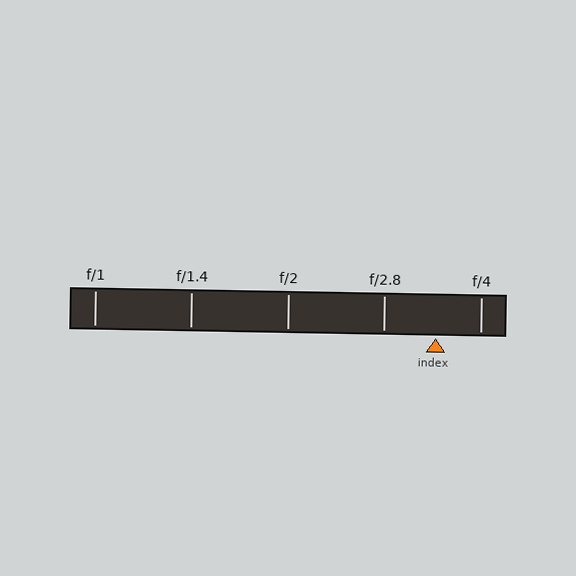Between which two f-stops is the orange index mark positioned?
The index mark is between f/2.8 and f/4.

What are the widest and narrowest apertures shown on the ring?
The widest aperture shown is f/1 and the narrowest is f/4.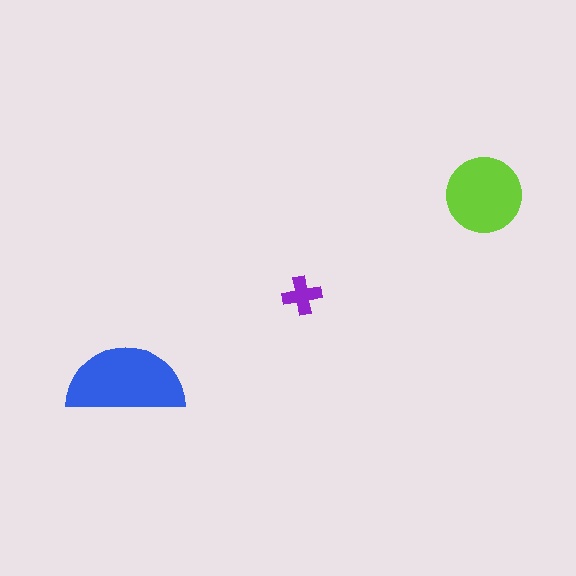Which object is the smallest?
The purple cross.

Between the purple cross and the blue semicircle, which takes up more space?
The blue semicircle.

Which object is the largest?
The blue semicircle.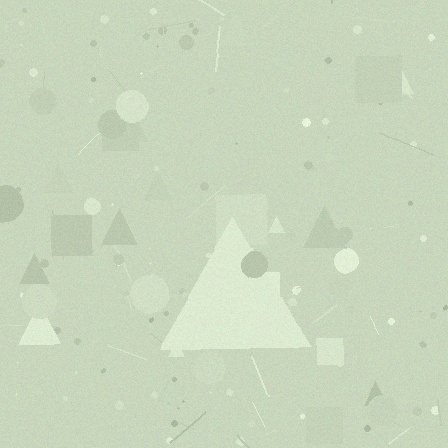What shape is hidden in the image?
A triangle is hidden in the image.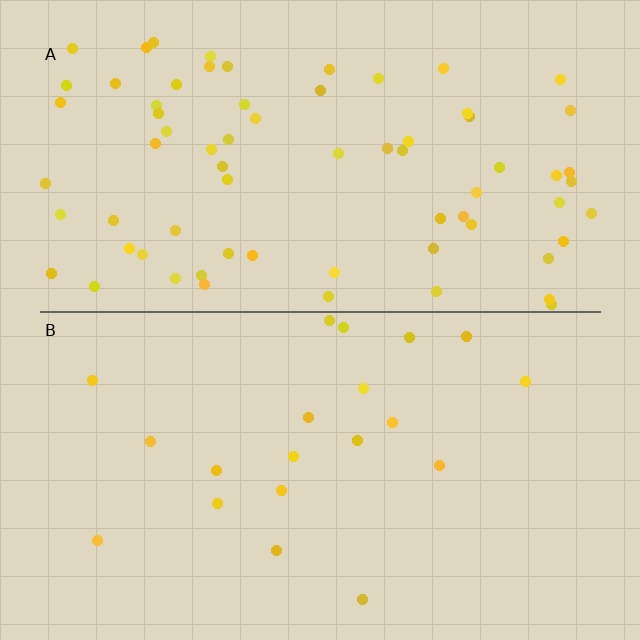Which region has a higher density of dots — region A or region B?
A (the top).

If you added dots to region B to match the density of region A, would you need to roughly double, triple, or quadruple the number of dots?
Approximately quadruple.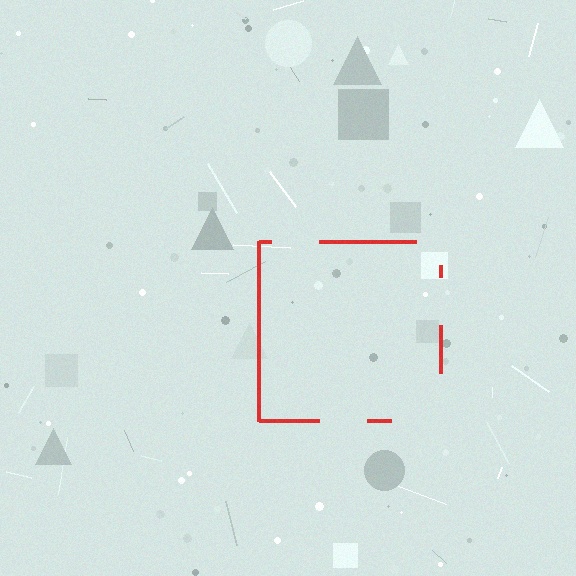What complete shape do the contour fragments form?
The contour fragments form a square.